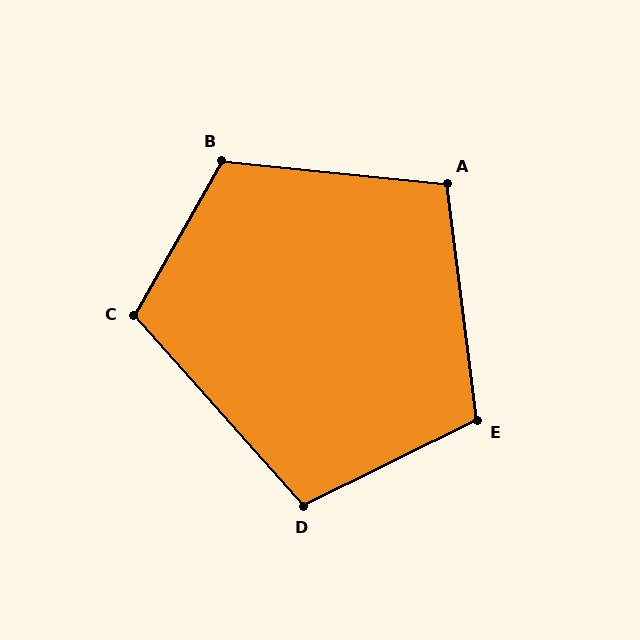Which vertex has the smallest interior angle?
A, at approximately 103 degrees.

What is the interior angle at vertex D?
Approximately 106 degrees (obtuse).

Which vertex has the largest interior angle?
B, at approximately 114 degrees.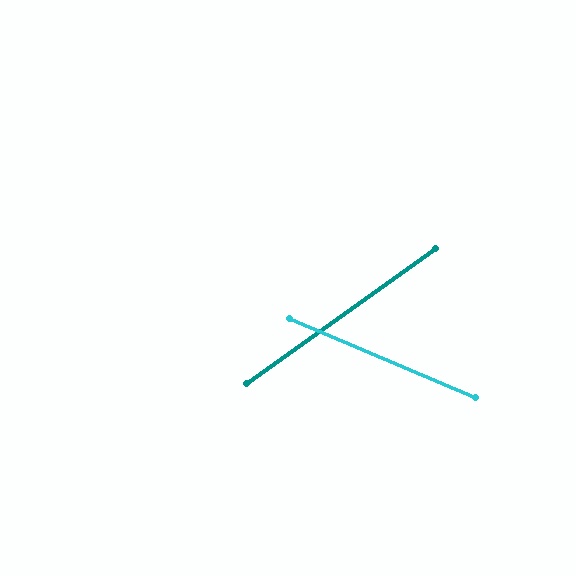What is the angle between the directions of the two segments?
Approximately 58 degrees.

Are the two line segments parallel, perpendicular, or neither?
Neither parallel nor perpendicular — they differ by about 58°.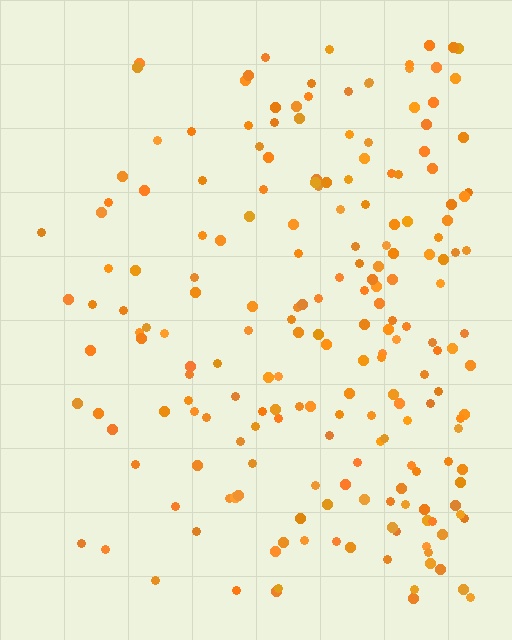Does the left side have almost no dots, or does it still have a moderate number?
Still a moderate number, just noticeably fewer than the right.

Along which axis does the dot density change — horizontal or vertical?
Horizontal.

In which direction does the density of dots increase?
From left to right, with the right side densest.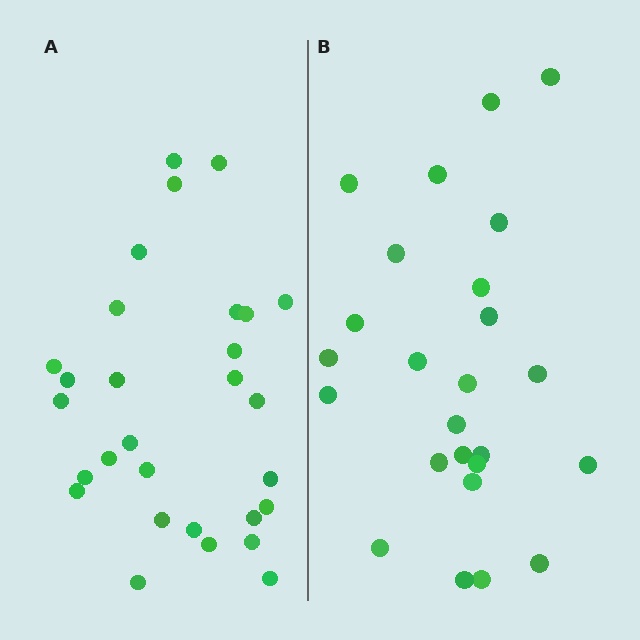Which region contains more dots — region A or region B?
Region A (the left region) has more dots.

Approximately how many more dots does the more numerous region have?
Region A has about 4 more dots than region B.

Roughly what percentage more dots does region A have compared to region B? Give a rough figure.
About 15% more.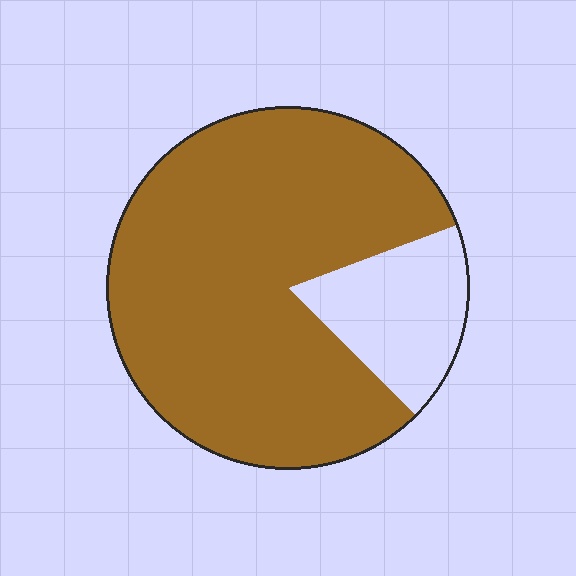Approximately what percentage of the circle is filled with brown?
Approximately 80%.